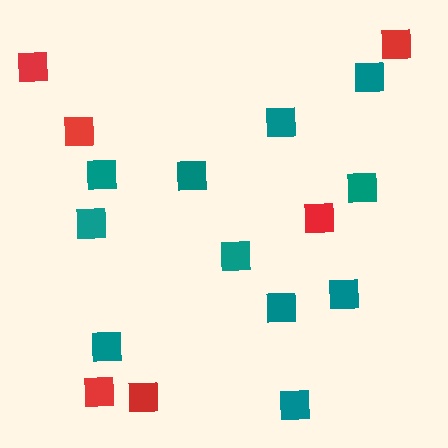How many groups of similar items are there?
There are 2 groups: one group of teal squares (11) and one group of red squares (6).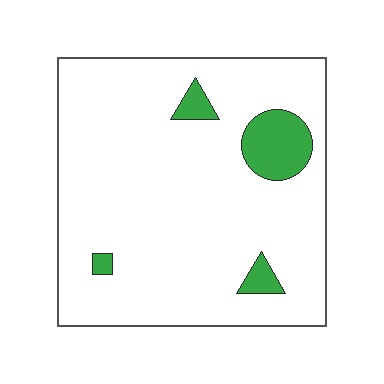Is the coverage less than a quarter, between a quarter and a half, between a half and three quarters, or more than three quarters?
Less than a quarter.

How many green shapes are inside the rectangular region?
4.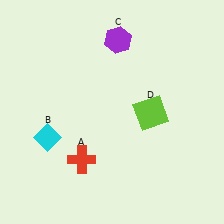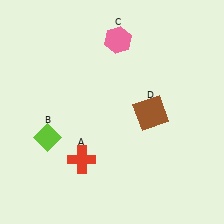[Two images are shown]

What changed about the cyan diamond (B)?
In Image 1, B is cyan. In Image 2, it changed to lime.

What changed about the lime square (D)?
In Image 1, D is lime. In Image 2, it changed to brown.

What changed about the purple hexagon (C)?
In Image 1, C is purple. In Image 2, it changed to pink.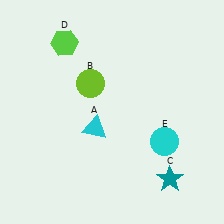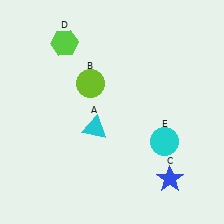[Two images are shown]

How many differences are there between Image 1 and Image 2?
There is 1 difference between the two images.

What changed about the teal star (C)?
In Image 1, C is teal. In Image 2, it changed to blue.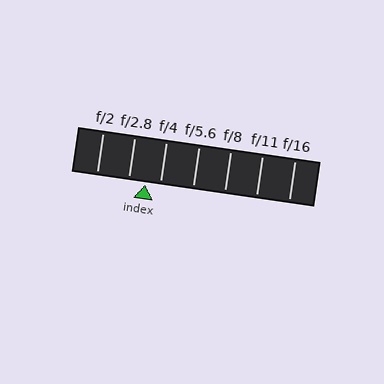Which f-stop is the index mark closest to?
The index mark is closest to f/4.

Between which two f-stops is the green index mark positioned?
The index mark is between f/2.8 and f/4.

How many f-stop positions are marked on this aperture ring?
There are 7 f-stop positions marked.